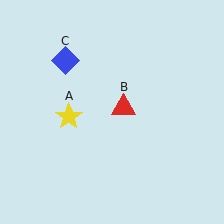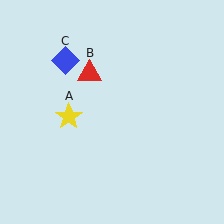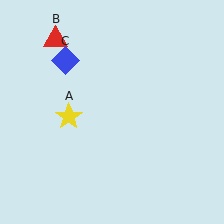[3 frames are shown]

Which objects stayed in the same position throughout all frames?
Yellow star (object A) and blue diamond (object C) remained stationary.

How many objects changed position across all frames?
1 object changed position: red triangle (object B).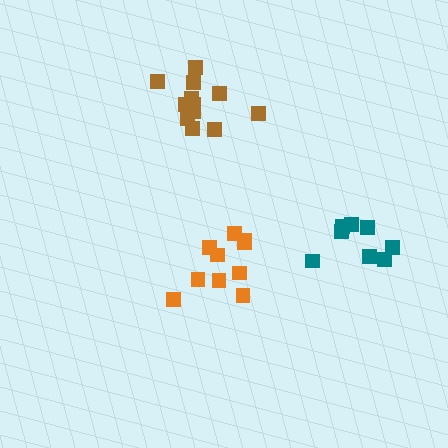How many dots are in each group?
Group 1: 8 dots, Group 2: 12 dots, Group 3: 10 dots (30 total).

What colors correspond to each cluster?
The clusters are colored: teal, brown, orange.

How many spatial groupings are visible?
There are 3 spatial groupings.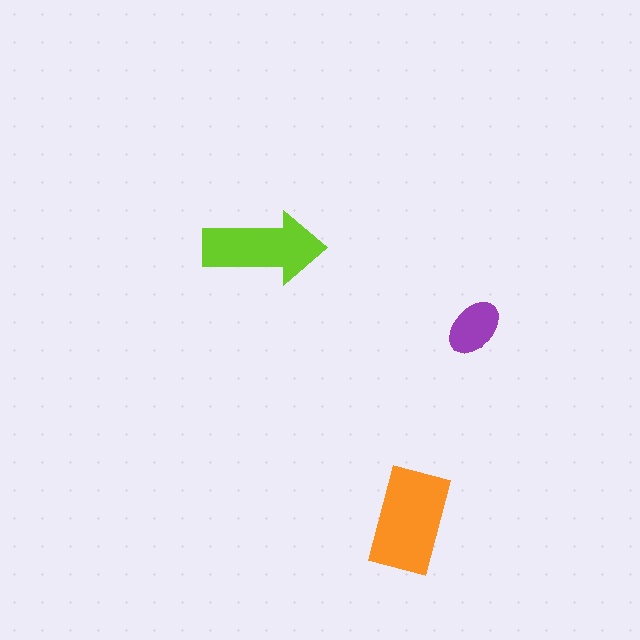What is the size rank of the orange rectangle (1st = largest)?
1st.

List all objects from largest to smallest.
The orange rectangle, the lime arrow, the purple ellipse.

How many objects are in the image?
There are 3 objects in the image.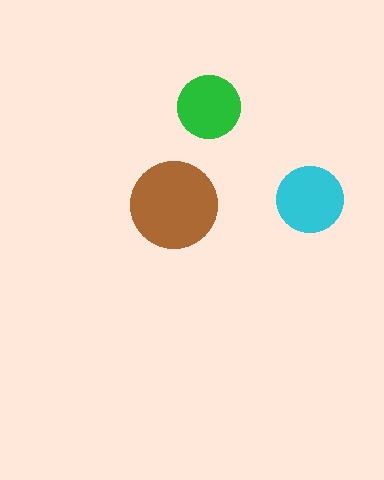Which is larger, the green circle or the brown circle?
The brown one.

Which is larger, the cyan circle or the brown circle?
The brown one.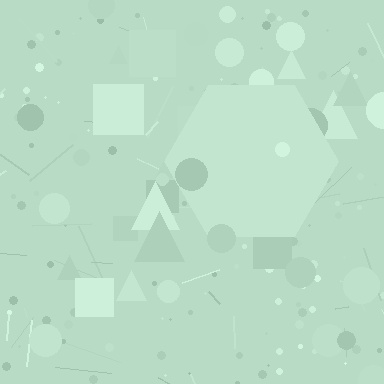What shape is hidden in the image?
A hexagon is hidden in the image.